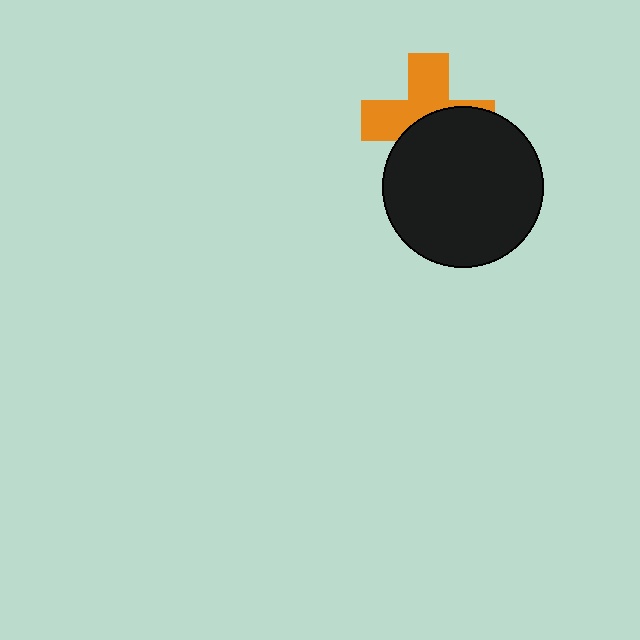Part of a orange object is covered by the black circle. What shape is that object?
It is a cross.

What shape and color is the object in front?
The object in front is a black circle.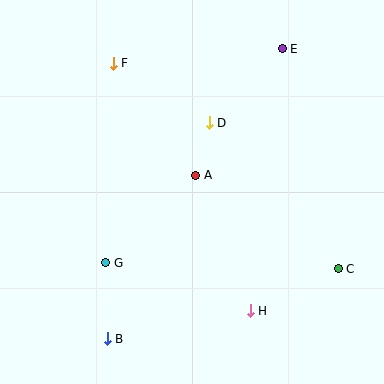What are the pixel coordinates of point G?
Point G is at (106, 263).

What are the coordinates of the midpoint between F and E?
The midpoint between F and E is at (198, 56).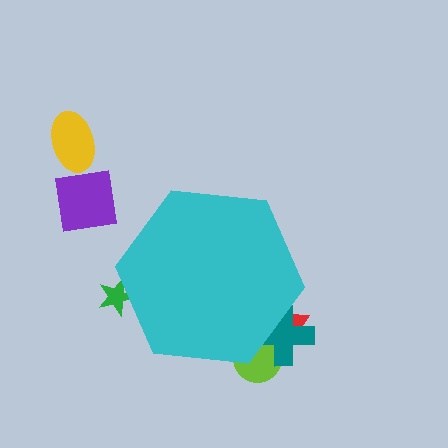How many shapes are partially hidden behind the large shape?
4 shapes are partially hidden.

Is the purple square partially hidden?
No, the purple square is fully visible.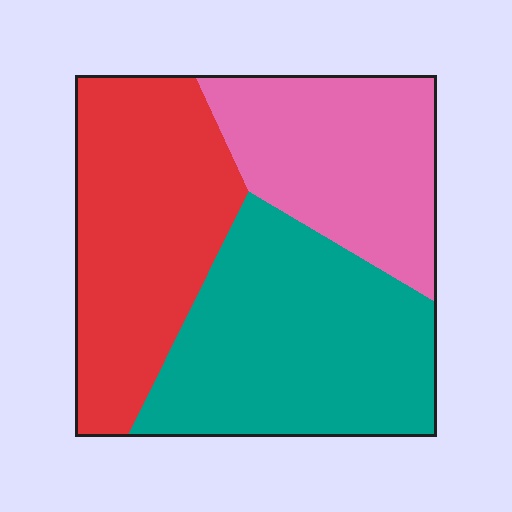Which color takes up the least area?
Pink, at roughly 25%.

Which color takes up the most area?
Teal, at roughly 40%.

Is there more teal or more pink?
Teal.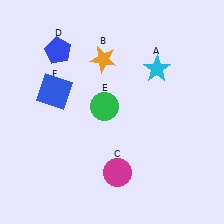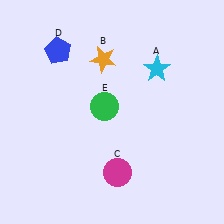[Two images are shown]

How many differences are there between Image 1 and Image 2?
There is 1 difference between the two images.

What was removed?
The blue square (F) was removed in Image 2.